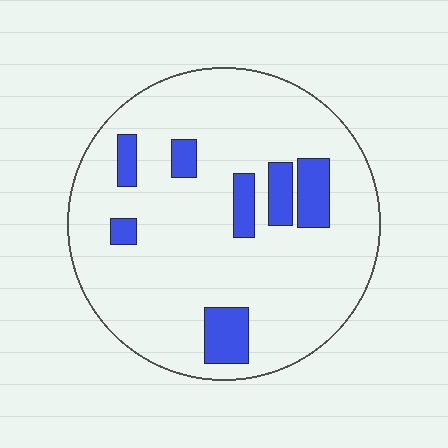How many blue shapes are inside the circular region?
7.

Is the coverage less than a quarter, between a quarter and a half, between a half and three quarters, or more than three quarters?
Less than a quarter.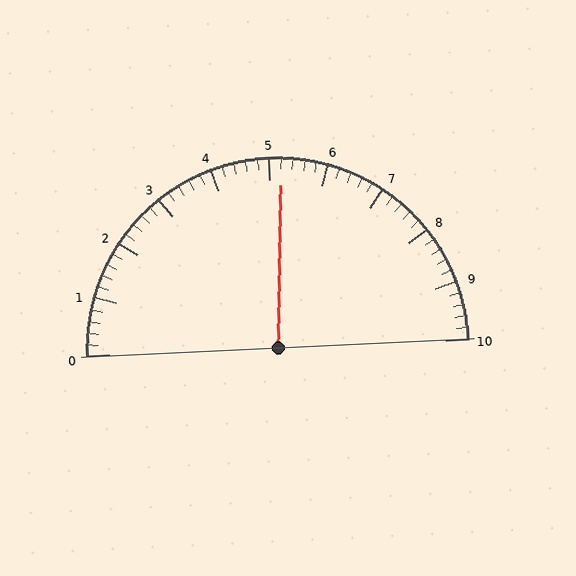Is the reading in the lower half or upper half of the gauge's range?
The reading is in the upper half of the range (0 to 10).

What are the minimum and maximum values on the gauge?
The gauge ranges from 0 to 10.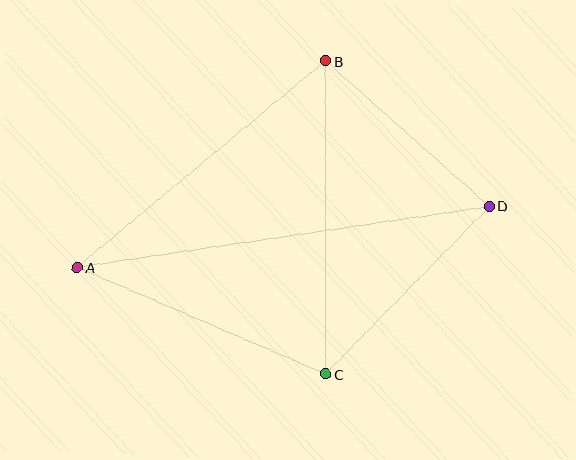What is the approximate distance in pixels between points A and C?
The distance between A and C is approximately 271 pixels.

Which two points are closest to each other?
Points B and D are closest to each other.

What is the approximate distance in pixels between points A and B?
The distance between A and B is approximately 323 pixels.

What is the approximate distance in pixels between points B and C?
The distance between B and C is approximately 313 pixels.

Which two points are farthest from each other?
Points A and D are farthest from each other.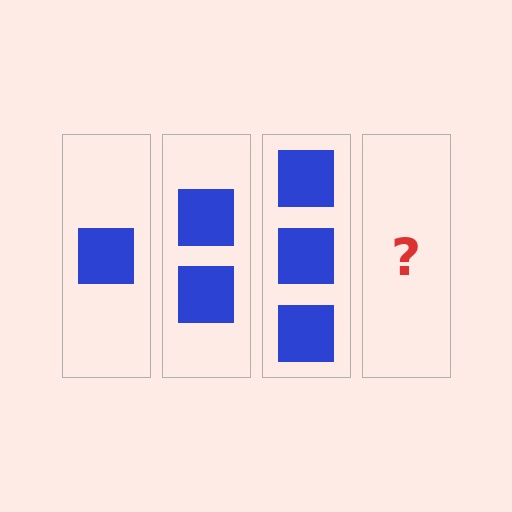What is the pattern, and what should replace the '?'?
The pattern is that each step adds one more square. The '?' should be 4 squares.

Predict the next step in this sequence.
The next step is 4 squares.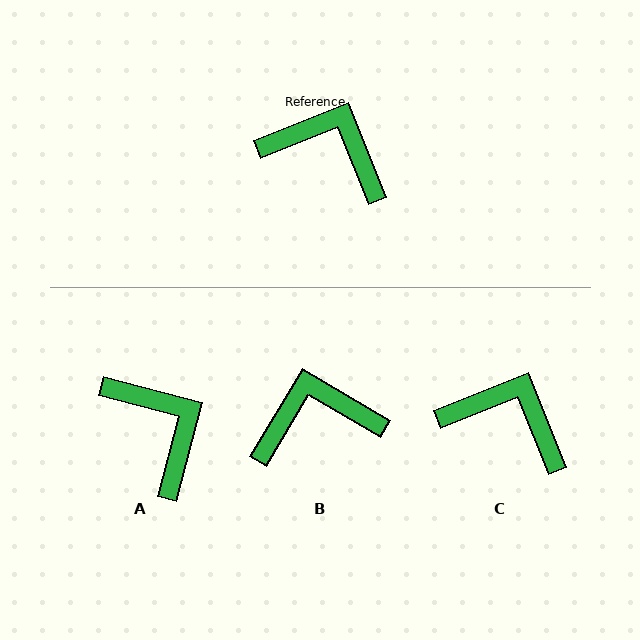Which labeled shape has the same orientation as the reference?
C.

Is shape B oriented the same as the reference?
No, it is off by about 37 degrees.